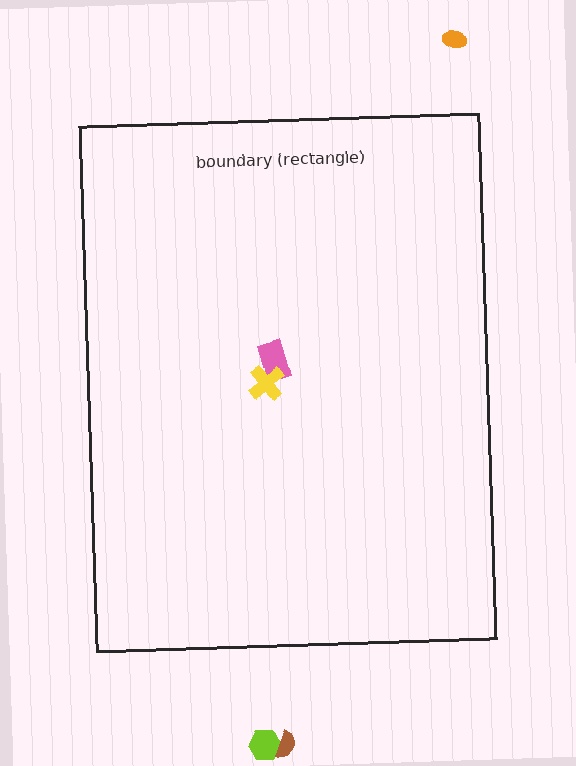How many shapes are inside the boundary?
2 inside, 3 outside.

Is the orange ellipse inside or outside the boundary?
Outside.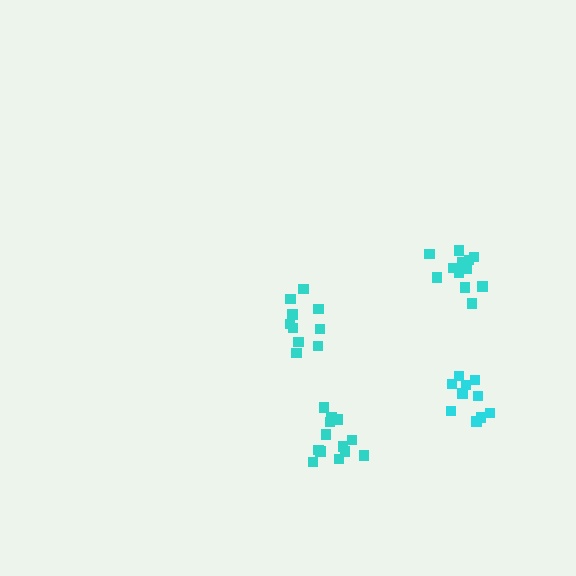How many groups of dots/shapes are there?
There are 4 groups.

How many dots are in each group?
Group 1: 10 dots, Group 2: 10 dots, Group 3: 13 dots, Group 4: 12 dots (45 total).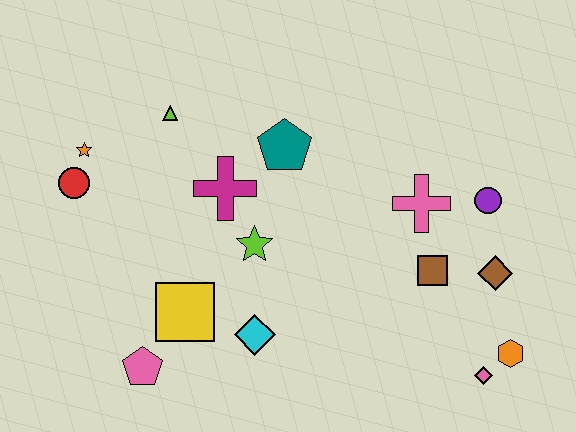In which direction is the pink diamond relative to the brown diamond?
The pink diamond is below the brown diamond.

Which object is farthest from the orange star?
The orange hexagon is farthest from the orange star.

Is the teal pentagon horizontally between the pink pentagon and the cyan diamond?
No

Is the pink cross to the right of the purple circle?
No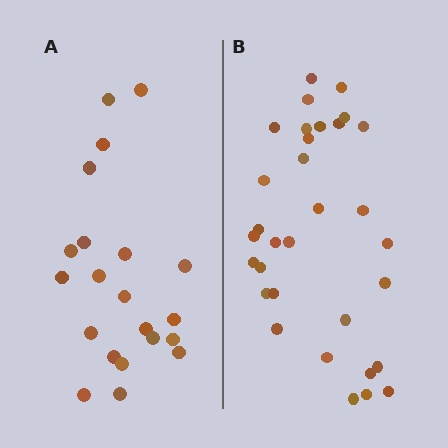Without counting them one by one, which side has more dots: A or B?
Region B (the right region) has more dots.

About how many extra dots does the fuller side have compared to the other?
Region B has roughly 12 or so more dots than region A.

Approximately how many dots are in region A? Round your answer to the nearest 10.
About 20 dots. (The exact count is 21, which rounds to 20.)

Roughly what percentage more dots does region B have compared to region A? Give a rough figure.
About 50% more.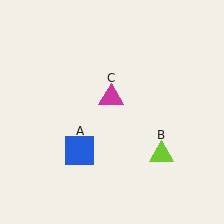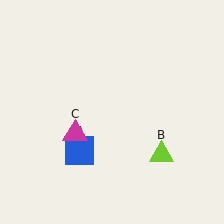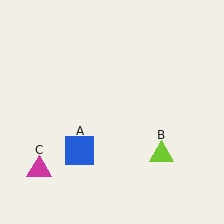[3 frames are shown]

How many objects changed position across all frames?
1 object changed position: magenta triangle (object C).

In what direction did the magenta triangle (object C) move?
The magenta triangle (object C) moved down and to the left.